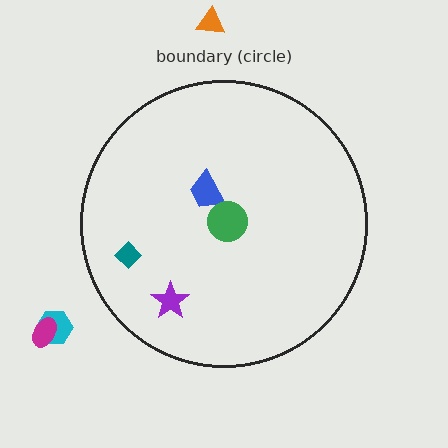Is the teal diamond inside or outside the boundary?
Inside.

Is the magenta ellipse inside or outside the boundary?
Outside.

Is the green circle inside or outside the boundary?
Inside.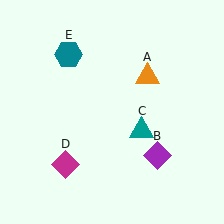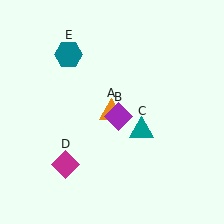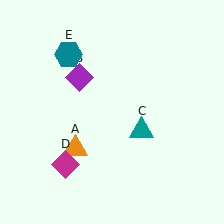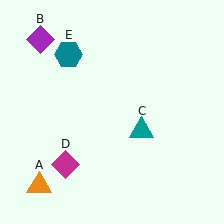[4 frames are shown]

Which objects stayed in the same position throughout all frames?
Teal triangle (object C) and magenta diamond (object D) and teal hexagon (object E) remained stationary.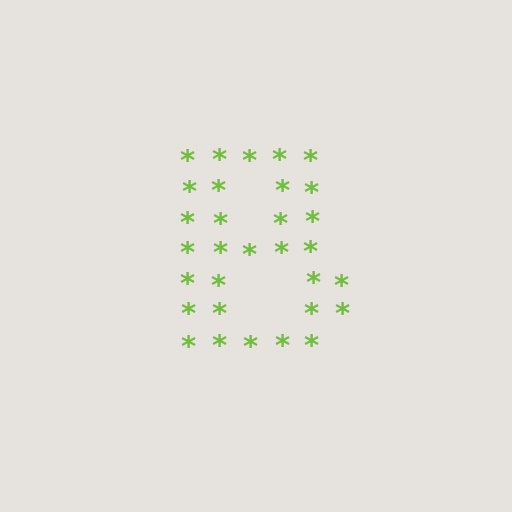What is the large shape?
The large shape is the letter B.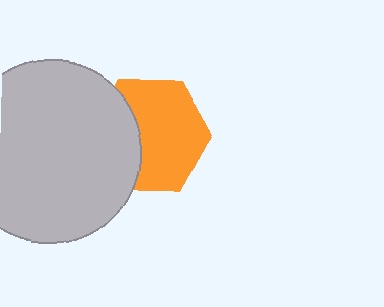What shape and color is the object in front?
The object in front is a light gray circle.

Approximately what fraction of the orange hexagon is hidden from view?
Roughly 35% of the orange hexagon is hidden behind the light gray circle.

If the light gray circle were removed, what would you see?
You would see the complete orange hexagon.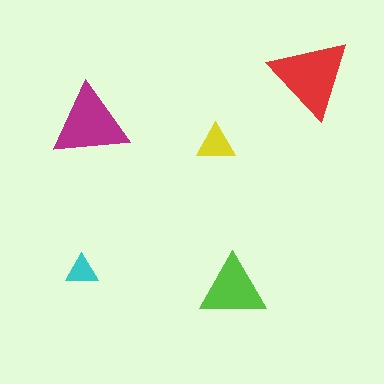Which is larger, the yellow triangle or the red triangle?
The red one.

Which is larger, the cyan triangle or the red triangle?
The red one.